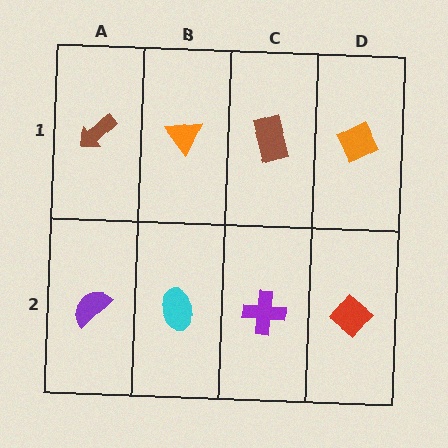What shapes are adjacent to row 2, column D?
An orange diamond (row 1, column D), a purple cross (row 2, column C).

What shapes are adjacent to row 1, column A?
A purple semicircle (row 2, column A), an orange triangle (row 1, column B).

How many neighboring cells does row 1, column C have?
3.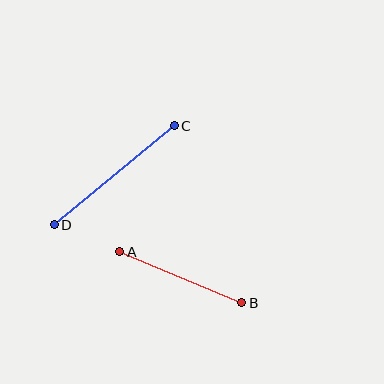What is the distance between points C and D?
The distance is approximately 156 pixels.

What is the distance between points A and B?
The distance is approximately 132 pixels.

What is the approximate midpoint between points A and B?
The midpoint is at approximately (181, 277) pixels.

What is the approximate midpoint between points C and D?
The midpoint is at approximately (114, 175) pixels.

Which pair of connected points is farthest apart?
Points C and D are farthest apart.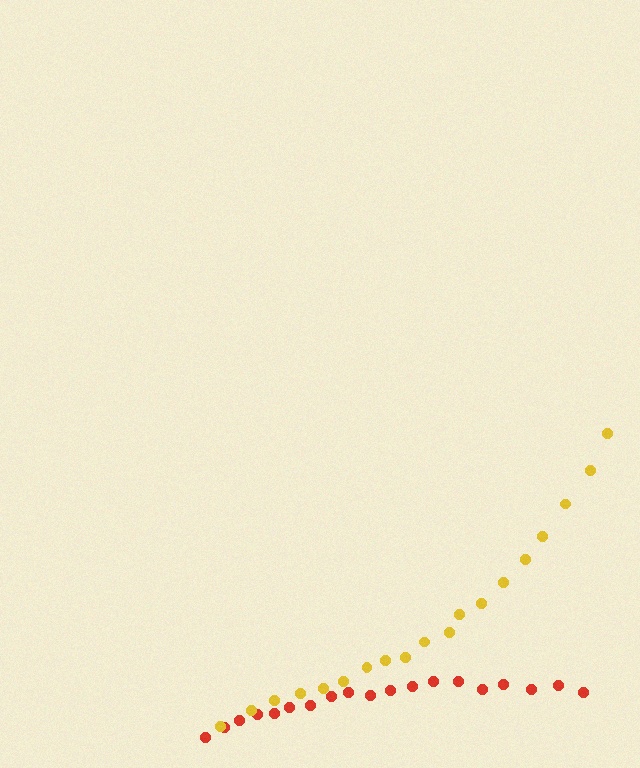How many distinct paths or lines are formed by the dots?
There are 2 distinct paths.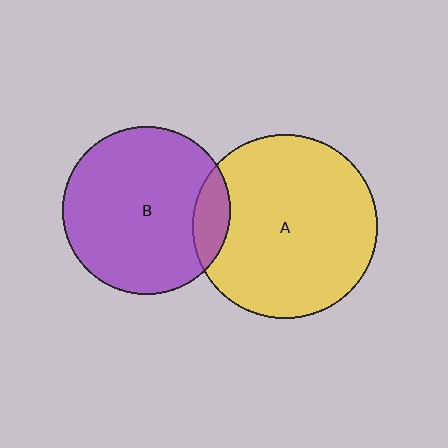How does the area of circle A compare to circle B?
Approximately 1.2 times.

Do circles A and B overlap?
Yes.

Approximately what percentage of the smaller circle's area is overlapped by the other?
Approximately 10%.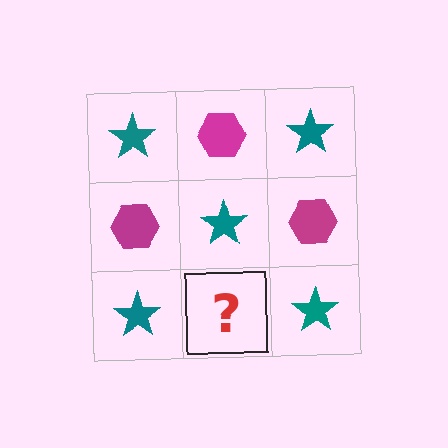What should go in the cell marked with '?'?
The missing cell should contain a magenta hexagon.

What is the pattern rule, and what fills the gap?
The rule is that it alternates teal star and magenta hexagon in a checkerboard pattern. The gap should be filled with a magenta hexagon.